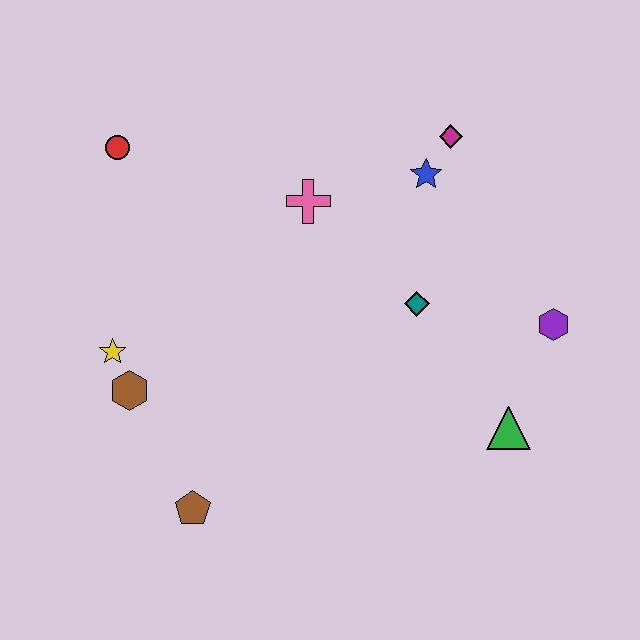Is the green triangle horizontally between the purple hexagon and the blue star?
Yes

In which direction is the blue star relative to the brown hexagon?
The blue star is to the right of the brown hexagon.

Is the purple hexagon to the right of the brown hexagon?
Yes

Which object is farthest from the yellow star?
The purple hexagon is farthest from the yellow star.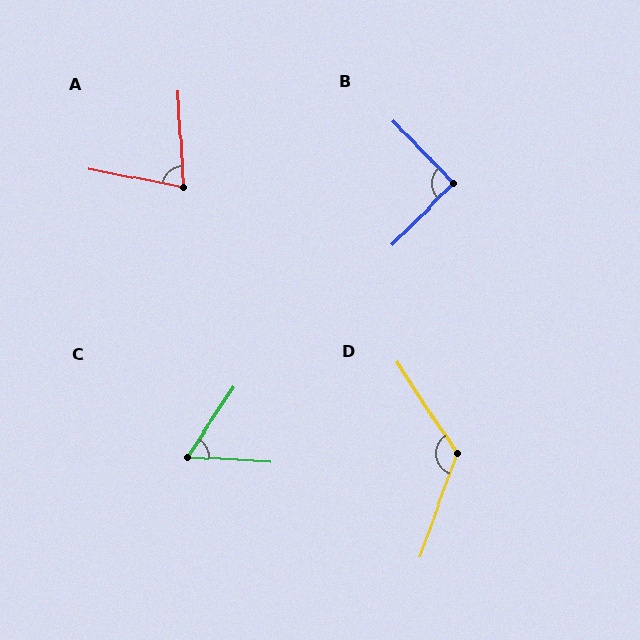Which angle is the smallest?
C, at approximately 60 degrees.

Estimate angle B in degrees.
Approximately 91 degrees.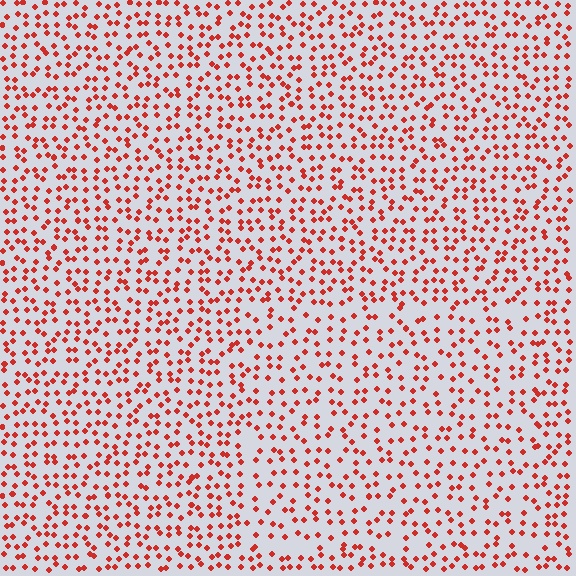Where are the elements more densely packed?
The elements are more densely packed outside the rectangle boundary.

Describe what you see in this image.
The image contains small red elements arranged at two different densities. A rectangle-shaped region is visible where the elements are less densely packed than the surrounding area.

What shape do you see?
I see a rectangle.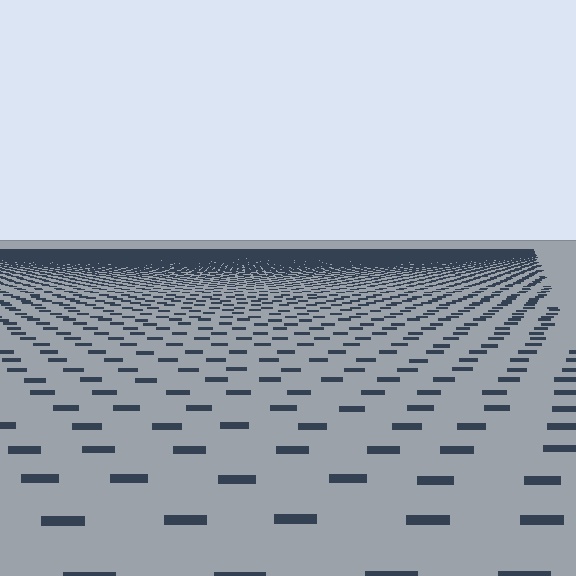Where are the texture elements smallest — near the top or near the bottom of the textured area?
Near the top.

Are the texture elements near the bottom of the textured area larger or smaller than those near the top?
Larger. Near the bottom, elements are closer to the viewer and appear at a bigger on-screen size.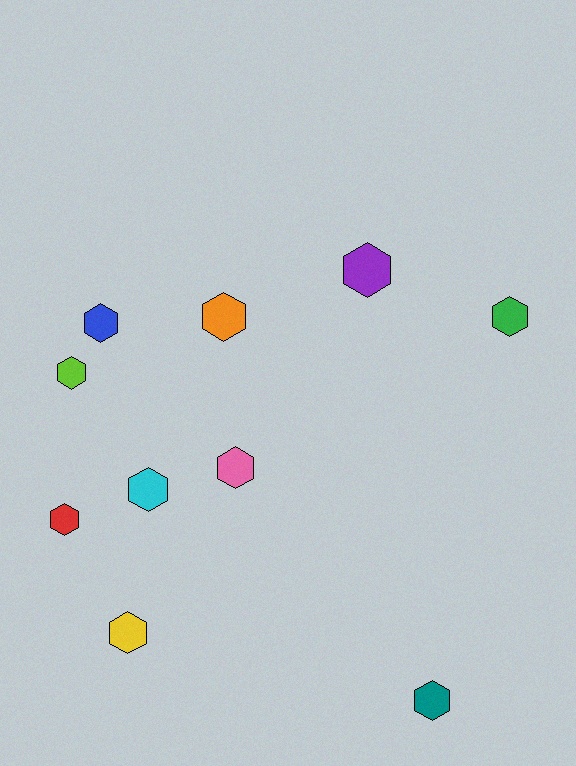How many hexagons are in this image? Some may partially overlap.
There are 10 hexagons.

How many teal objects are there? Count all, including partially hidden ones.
There is 1 teal object.